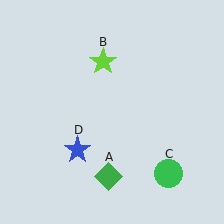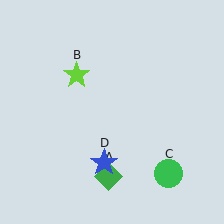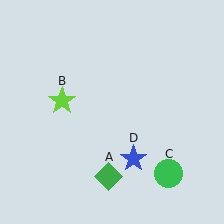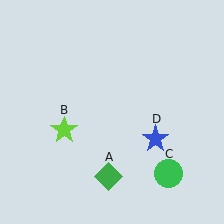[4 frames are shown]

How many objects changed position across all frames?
2 objects changed position: lime star (object B), blue star (object D).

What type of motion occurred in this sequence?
The lime star (object B), blue star (object D) rotated counterclockwise around the center of the scene.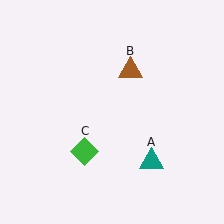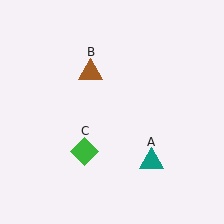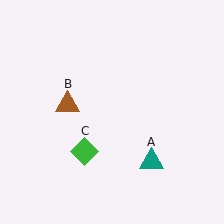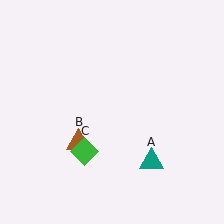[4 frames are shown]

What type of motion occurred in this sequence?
The brown triangle (object B) rotated counterclockwise around the center of the scene.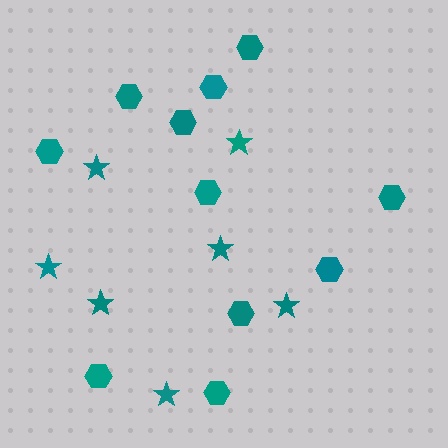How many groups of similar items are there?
There are 2 groups: one group of hexagons (11) and one group of stars (7).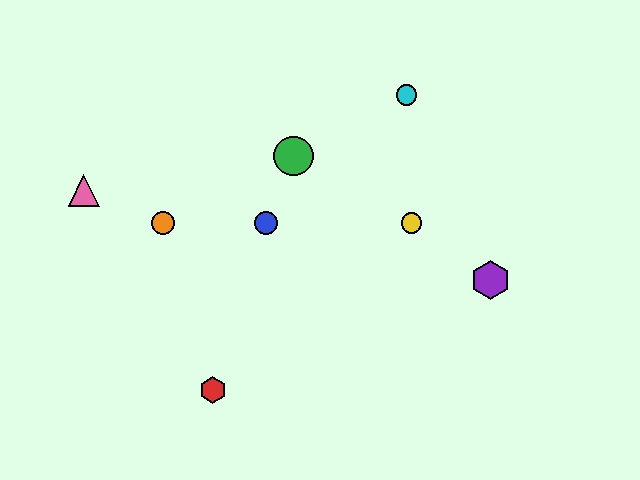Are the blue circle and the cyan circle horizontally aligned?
No, the blue circle is at y≈223 and the cyan circle is at y≈95.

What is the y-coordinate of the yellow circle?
The yellow circle is at y≈223.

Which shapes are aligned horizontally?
The blue circle, the yellow circle, the orange circle are aligned horizontally.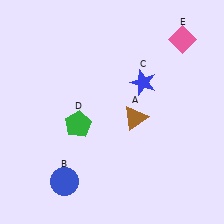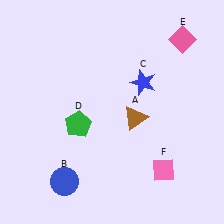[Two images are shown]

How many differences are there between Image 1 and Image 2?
There is 1 difference between the two images.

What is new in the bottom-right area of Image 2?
A pink diamond (F) was added in the bottom-right area of Image 2.